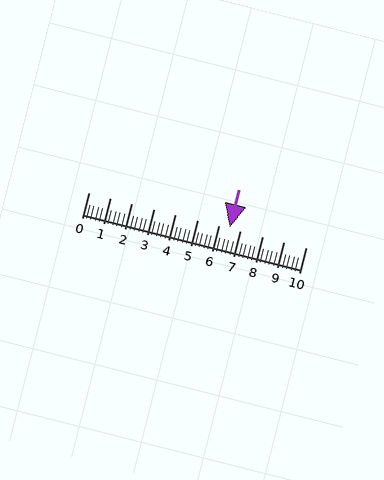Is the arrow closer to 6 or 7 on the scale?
The arrow is closer to 7.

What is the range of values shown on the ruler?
The ruler shows values from 0 to 10.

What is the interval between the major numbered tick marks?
The major tick marks are spaced 1 units apart.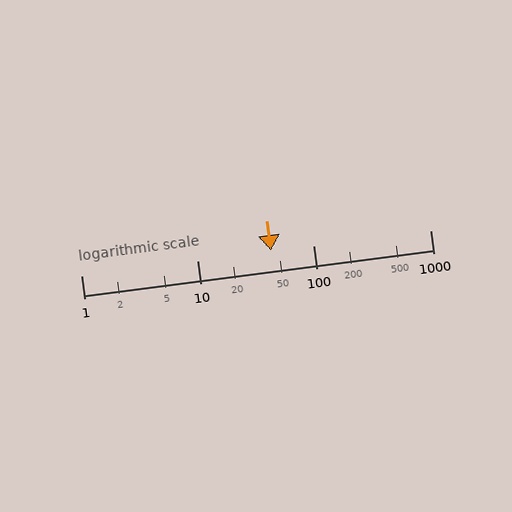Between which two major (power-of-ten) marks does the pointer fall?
The pointer is between 10 and 100.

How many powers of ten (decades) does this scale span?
The scale spans 3 decades, from 1 to 1000.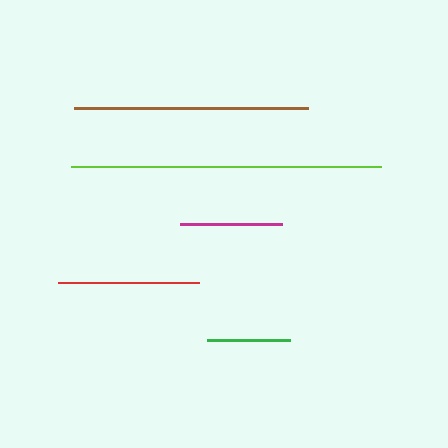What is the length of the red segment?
The red segment is approximately 141 pixels long.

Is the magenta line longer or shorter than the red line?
The red line is longer than the magenta line.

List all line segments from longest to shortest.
From longest to shortest: lime, brown, red, magenta, green.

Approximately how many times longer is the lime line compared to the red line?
The lime line is approximately 2.2 times the length of the red line.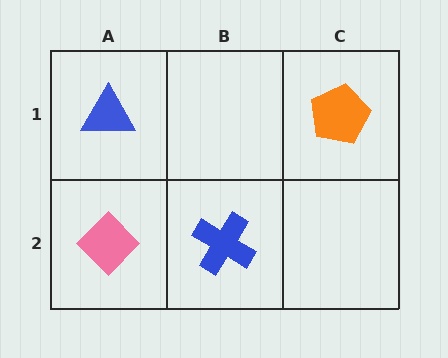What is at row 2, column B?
A blue cross.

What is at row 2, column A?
A pink diamond.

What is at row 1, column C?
An orange pentagon.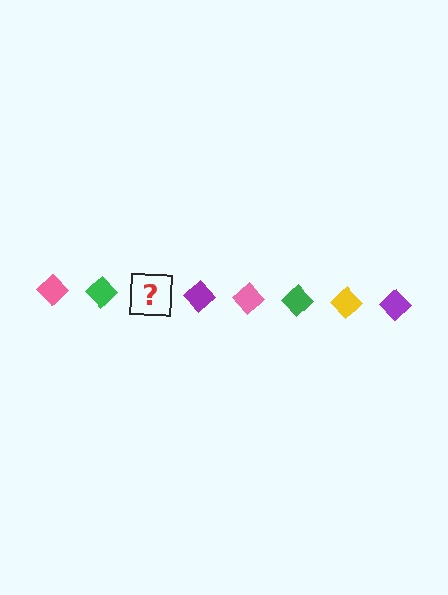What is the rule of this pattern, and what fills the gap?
The rule is that the pattern cycles through pink, green, yellow, purple diamonds. The gap should be filled with a yellow diamond.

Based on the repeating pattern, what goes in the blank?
The blank should be a yellow diamond.